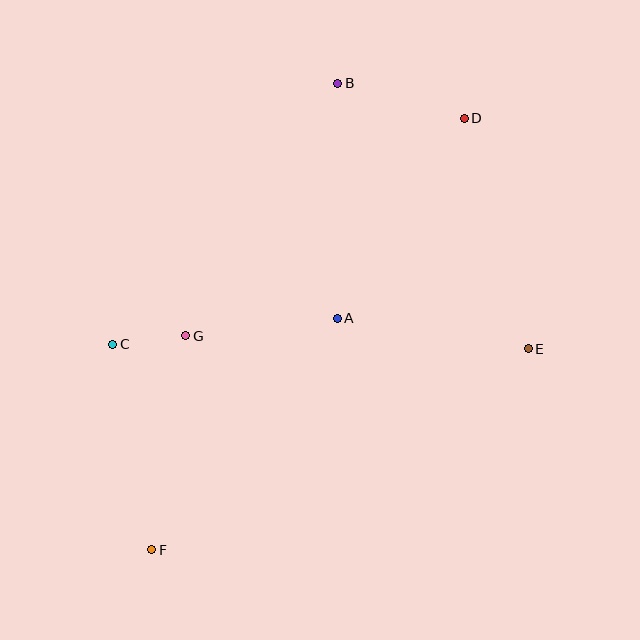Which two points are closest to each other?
Points C and G are closest to each other.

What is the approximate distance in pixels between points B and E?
The distance between B and E is approximately 327 pixels.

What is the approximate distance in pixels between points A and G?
The distance between A and G is approximately 152 pixels.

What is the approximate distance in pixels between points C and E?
The distance between C and E is approximately 416 pixels.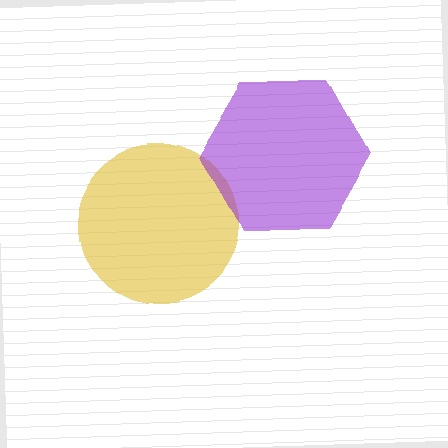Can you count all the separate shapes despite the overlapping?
Yes, there are 2 separate shapes.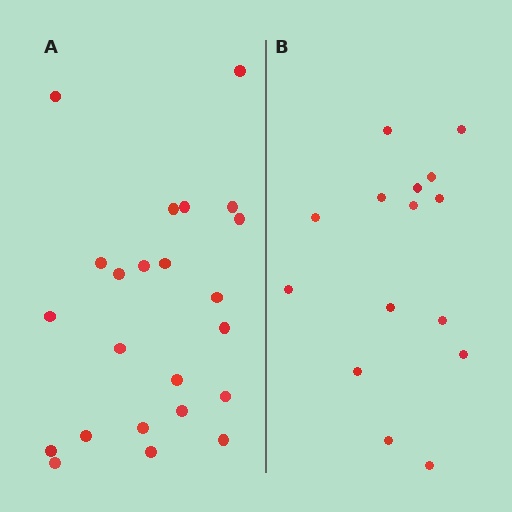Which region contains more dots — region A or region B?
Region A (the left region) has more dots.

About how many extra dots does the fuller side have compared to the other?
Region A has roughly 8 or so more dots than region B.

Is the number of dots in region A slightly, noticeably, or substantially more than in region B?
Region A has substantially more. The ratio is roughly 1.5 to 1.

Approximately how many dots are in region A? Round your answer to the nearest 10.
About 20 dots. (The exact count is 23, which rounds to 20.)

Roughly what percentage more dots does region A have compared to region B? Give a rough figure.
About 55% more.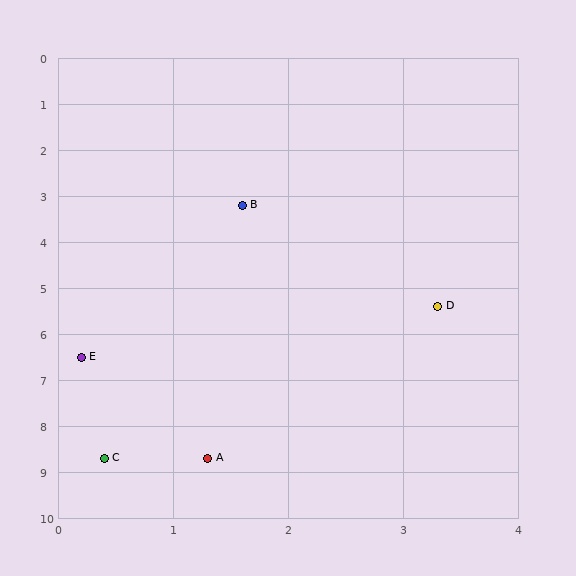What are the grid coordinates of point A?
Point A is at approximately (1.3, 8.7).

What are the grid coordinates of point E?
Point E is at approximately (0.2, 6.5).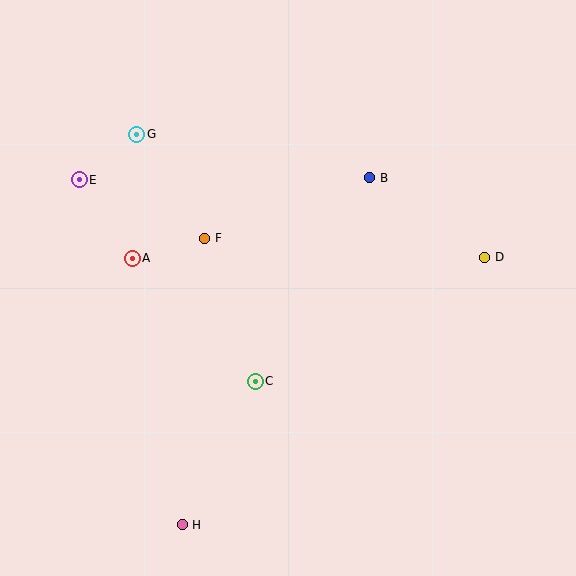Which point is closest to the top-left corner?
Point G is closest to the top-left corner.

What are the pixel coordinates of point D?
Point D is at (485, 257).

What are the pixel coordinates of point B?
Point B is at (370, 178).